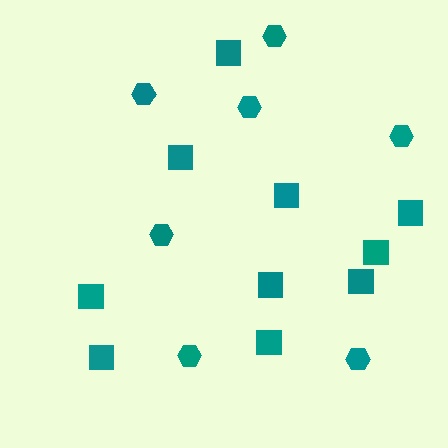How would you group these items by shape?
There are 2 groups: one group of squares (10) and one group of hexagons (7).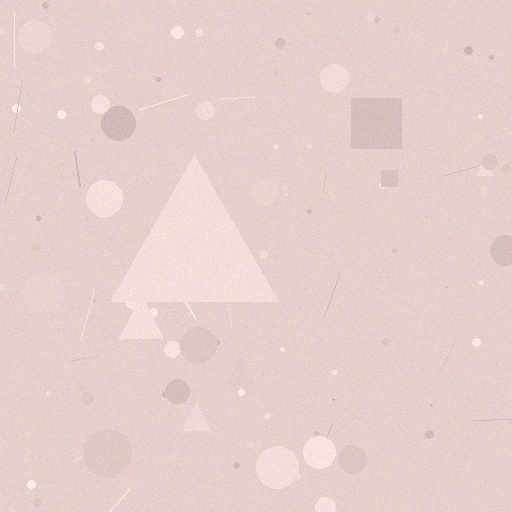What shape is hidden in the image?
A triangle is hidden in the image.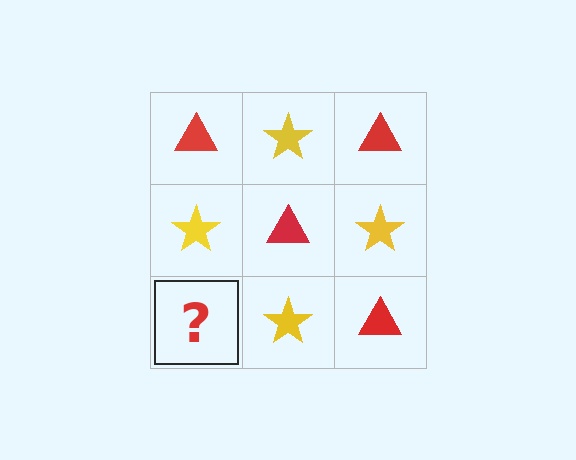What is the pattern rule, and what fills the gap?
The rule is that it alternates red triangle and yellow star in a checkerboard pattern. The gap should be filled with a red triangle.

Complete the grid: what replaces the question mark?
The question mark should be replaced with a red triangle.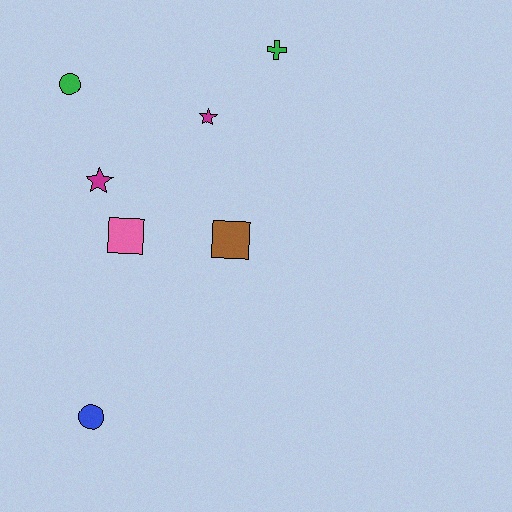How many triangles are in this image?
There are no triangles.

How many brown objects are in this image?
There is 1 brown object.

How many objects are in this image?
There are 7 objects.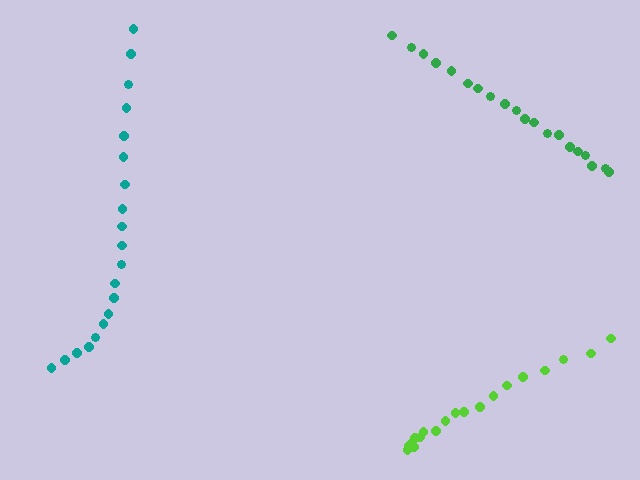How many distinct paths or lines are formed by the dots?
There are 3 distinct paths.